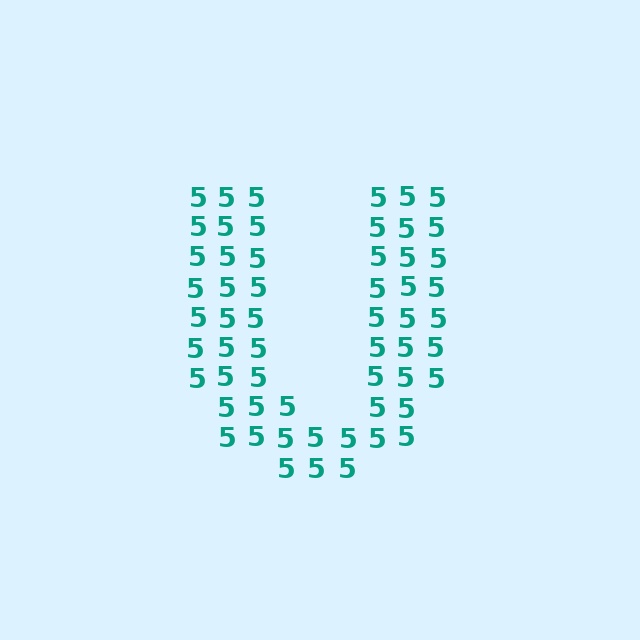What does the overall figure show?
The overall figure shows the letter U.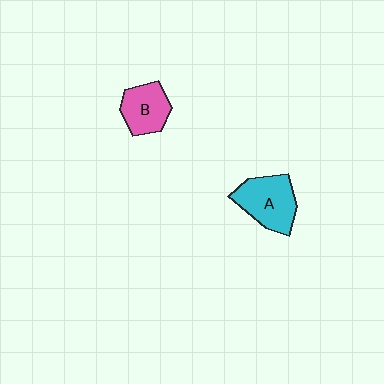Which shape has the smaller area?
Shape B (pink).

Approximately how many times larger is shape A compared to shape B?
Approximately 1.3 times.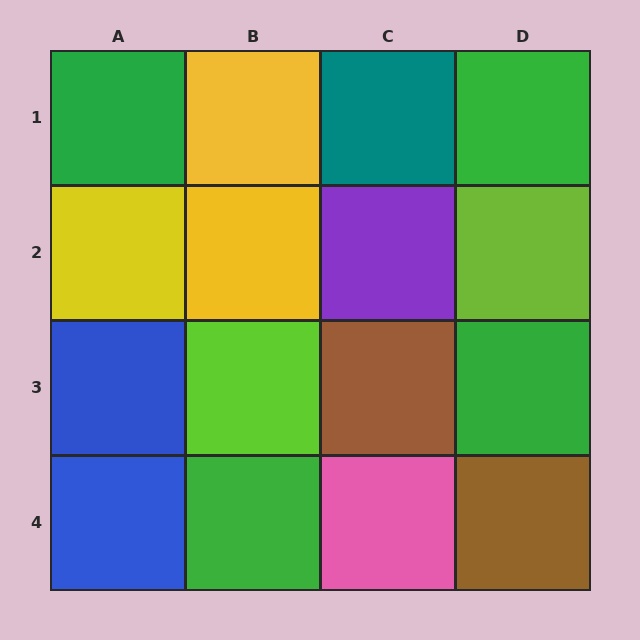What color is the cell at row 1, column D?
Green.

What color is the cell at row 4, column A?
Blue.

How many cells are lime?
2 cells are lime.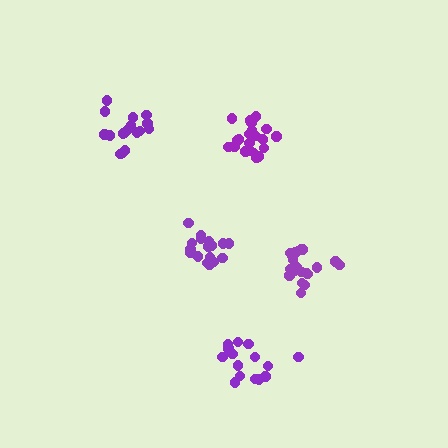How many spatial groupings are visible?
There are 5 spatial groupings.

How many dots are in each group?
Group 1: 18 dots, Group 2: 17 dots, Group 3: 15 dots, Group 4: 21 dots, Group 5: 21 dots (92 total).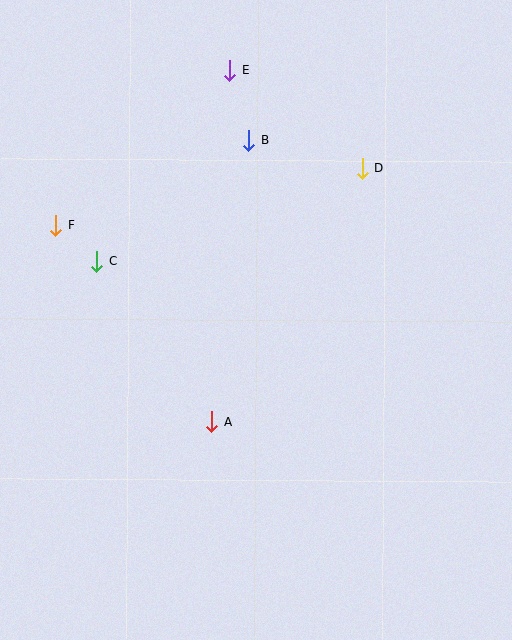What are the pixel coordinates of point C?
Point C is at (97, 261).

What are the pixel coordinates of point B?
Point B is at (249, 140).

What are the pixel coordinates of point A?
Point A is at (212, 421).